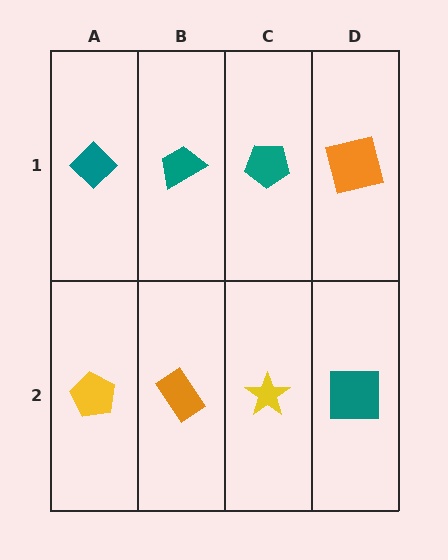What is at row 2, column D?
A teal square.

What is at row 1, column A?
A teal diamond.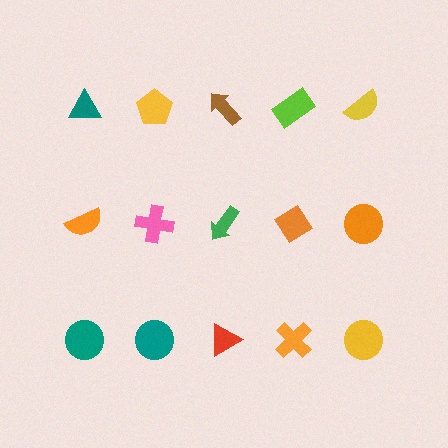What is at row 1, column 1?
A teal triangle.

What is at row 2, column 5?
An orange circle.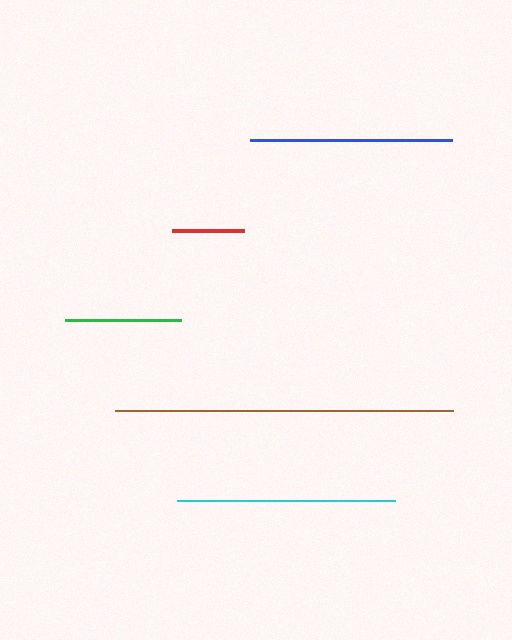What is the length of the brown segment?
The brown segment is approximately 338 pixels long.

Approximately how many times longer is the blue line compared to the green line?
The blue line is approximately 1.7 times the length of the green line.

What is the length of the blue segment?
The blue segment is approximately 202 pixels long.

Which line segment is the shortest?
The red line is the shortest at approximately 72 pixels.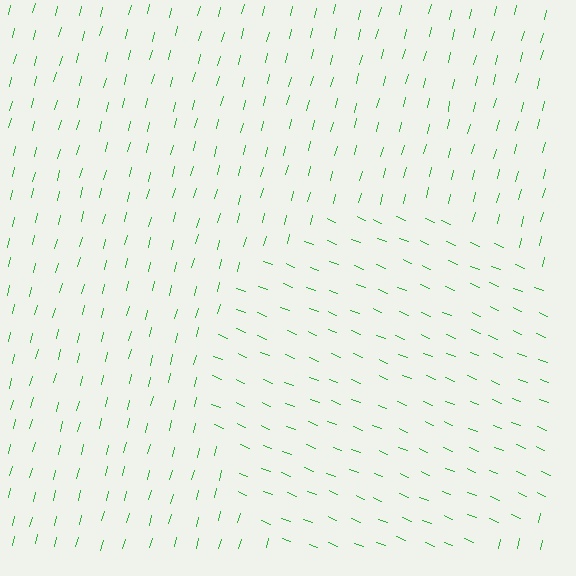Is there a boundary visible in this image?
Yes, there is a texture boundary formed by a change in line orientation.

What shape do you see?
I see a circle.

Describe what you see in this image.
The image is filled with small green line segments. A circle region in the image has lines oriented differently from the surrounding lines, creating a visible texture boundary.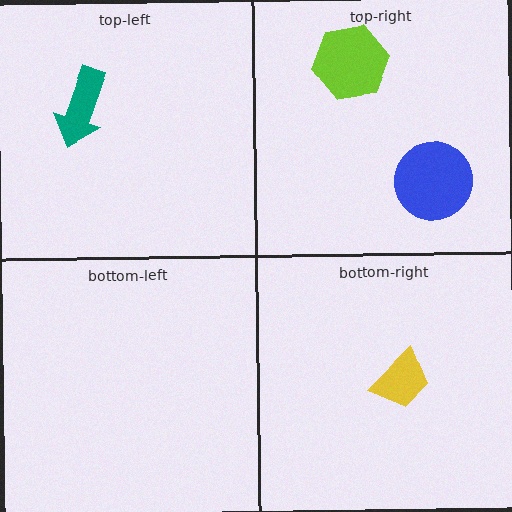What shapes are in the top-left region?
The teal arrow.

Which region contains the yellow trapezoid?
The bottom-right region.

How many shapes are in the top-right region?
2.